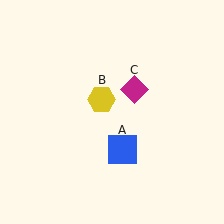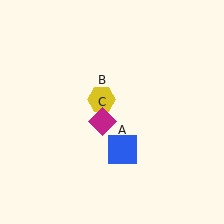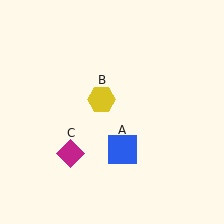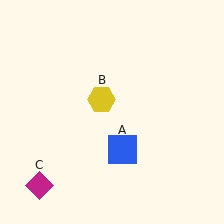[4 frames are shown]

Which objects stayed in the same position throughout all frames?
Blue square (object A) and yellow hexagon (object B) remained stationary.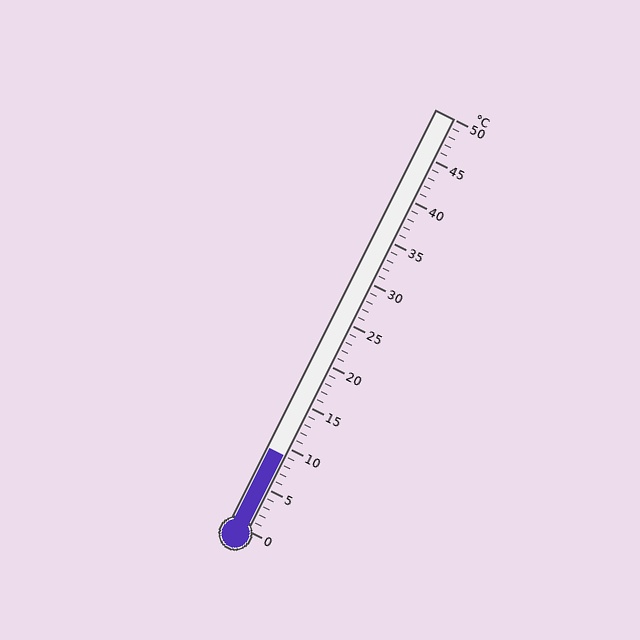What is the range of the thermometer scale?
The thermometer scale ranges from 0°C to 50°C.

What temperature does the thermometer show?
The thermometer shows approximately 9°C.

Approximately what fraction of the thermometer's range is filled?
The thermometer is filled to approximately 20% of its range.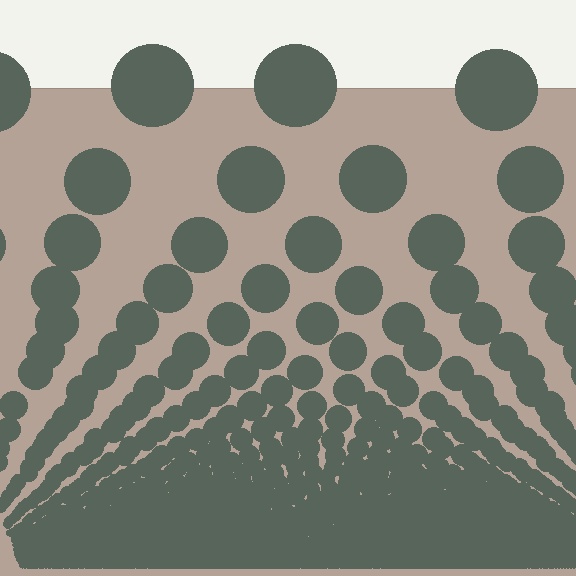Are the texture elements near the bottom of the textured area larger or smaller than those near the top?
Smaller. The gradient is inverted — elements near the bottom are smaller and denser.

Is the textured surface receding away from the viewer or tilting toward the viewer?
The surface appears to tilt toward the viewer. Texture elements get larger and sparser toward the top.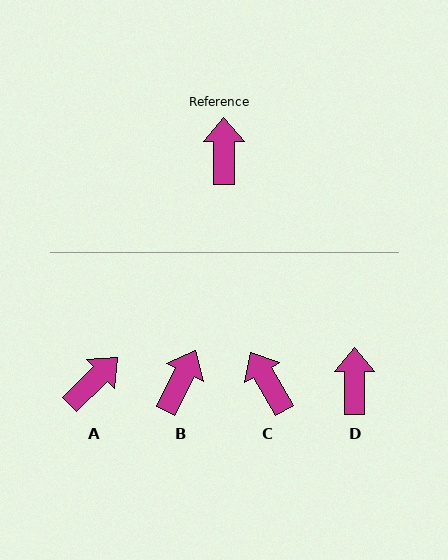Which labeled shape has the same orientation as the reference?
D.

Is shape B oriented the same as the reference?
No, it is off by about 26 degrees.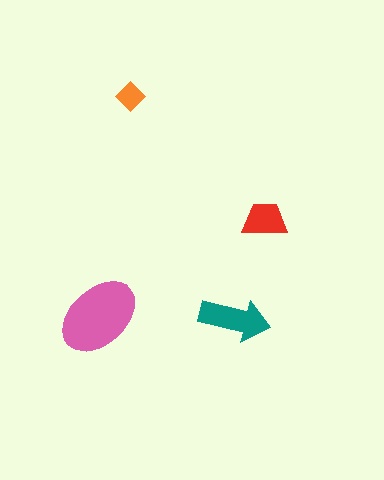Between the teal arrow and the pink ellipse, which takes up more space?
The pink ellipse.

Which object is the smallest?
The orange diamond.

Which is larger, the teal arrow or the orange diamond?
The teal arrow.